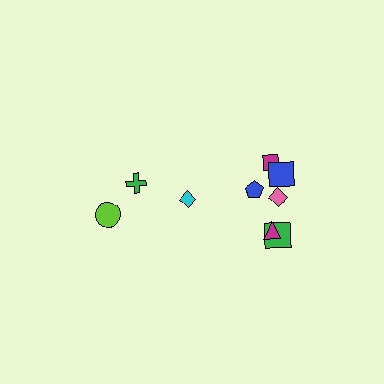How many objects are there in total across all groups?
There are 9 objects.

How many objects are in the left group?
There are 3 objects.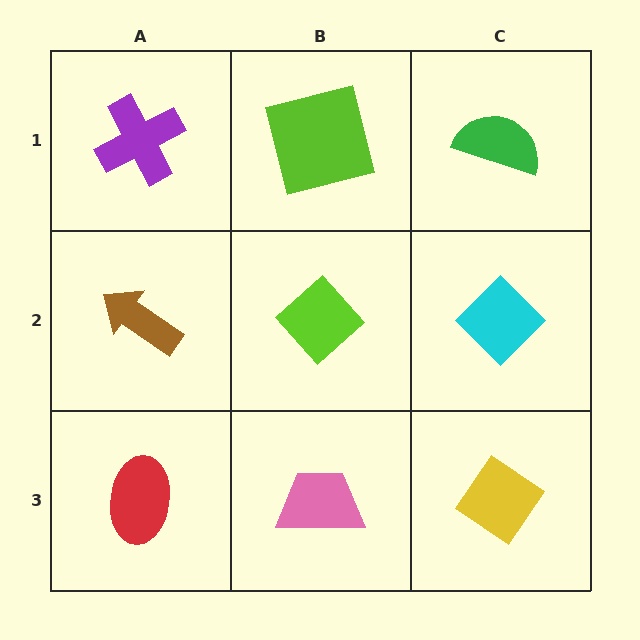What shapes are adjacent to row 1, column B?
A lime diamond (row 2, column B), a purple cross (row 1, column A), a green semicircle (row 1, column C).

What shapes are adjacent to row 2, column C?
A green semicircle (row 1, column C), a yellow diamond (row 3, column C), a lime diamond (row 2, column B).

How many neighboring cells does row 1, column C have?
2.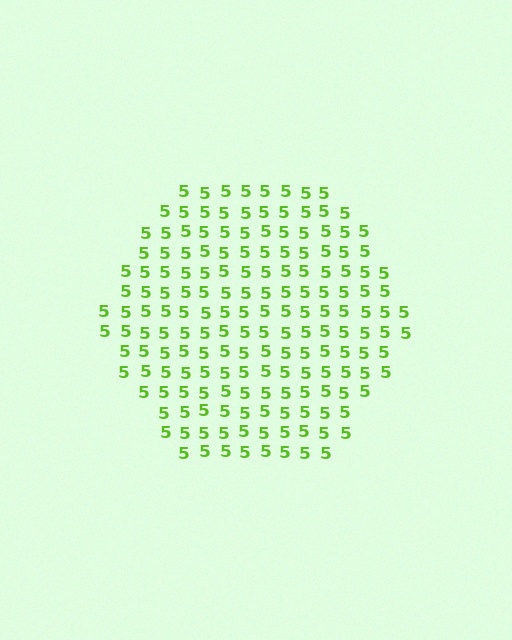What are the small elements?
The small elements are digit 5's.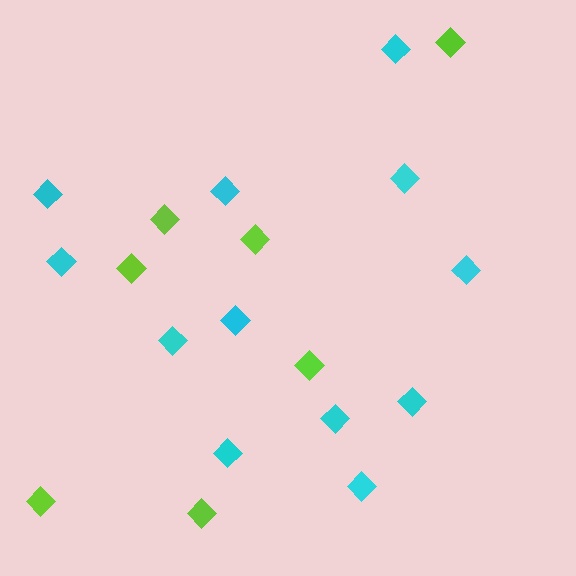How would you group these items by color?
There are 2 groups: one group of lime diamonds (7) and one group of cyan diamonds (12).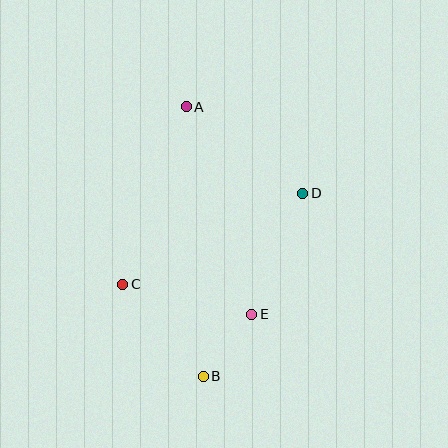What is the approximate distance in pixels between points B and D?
The distance between B and D is approximately 208 pixels.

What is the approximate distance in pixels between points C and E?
The distance between C and E is approximately 132 pixels.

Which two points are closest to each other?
Points B and E are closest to each other.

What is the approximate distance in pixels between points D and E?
The distance between D and E is approximately 131 pixels.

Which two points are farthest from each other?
Points A and B are farthest from each other.